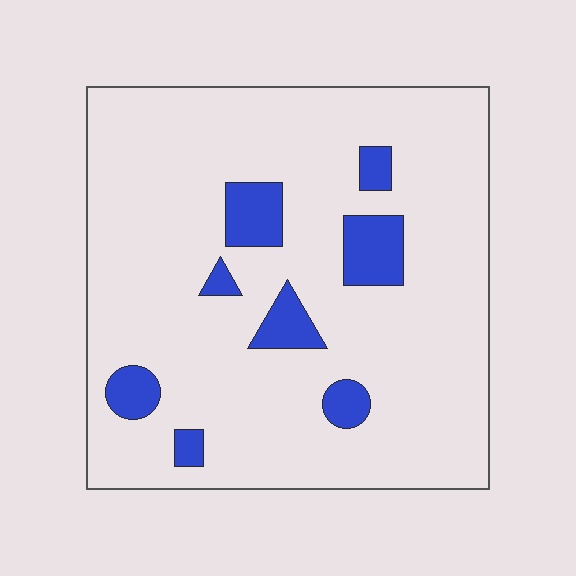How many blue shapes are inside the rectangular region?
8.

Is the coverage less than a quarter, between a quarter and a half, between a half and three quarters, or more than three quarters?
Less than a quarter.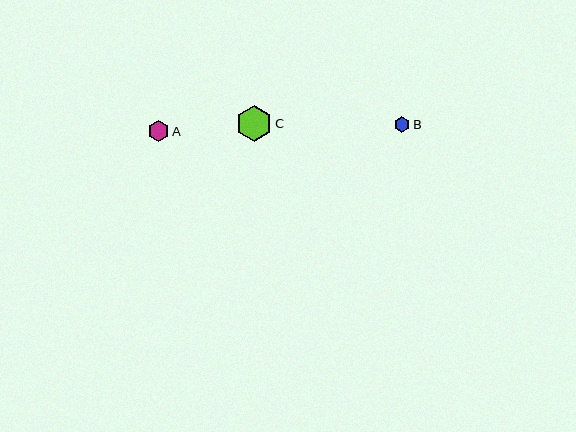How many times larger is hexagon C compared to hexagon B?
Hexagon C is approximately 2.3 times the size of hexagon B.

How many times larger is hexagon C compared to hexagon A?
Hexagon C is approximately 1.8 times the size of hexagon A.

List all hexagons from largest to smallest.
From largest to smallest: C, A, B.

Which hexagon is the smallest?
Hexagon B is the smallest with a size of approximately 16 pixels.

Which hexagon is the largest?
Hexagon C is the largest with a size of approximately 36 pixels.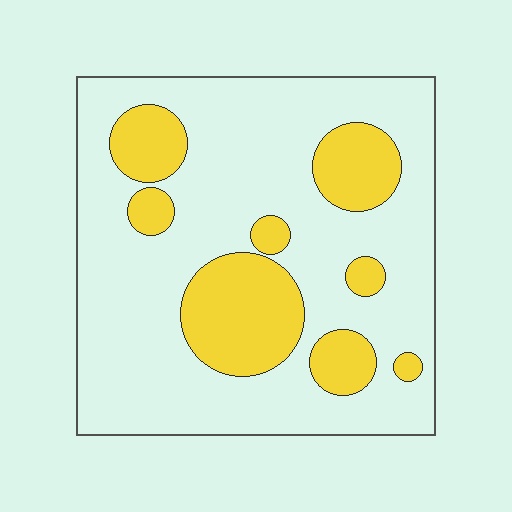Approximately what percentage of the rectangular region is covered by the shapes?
Approximately 25%.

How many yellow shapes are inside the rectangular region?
8.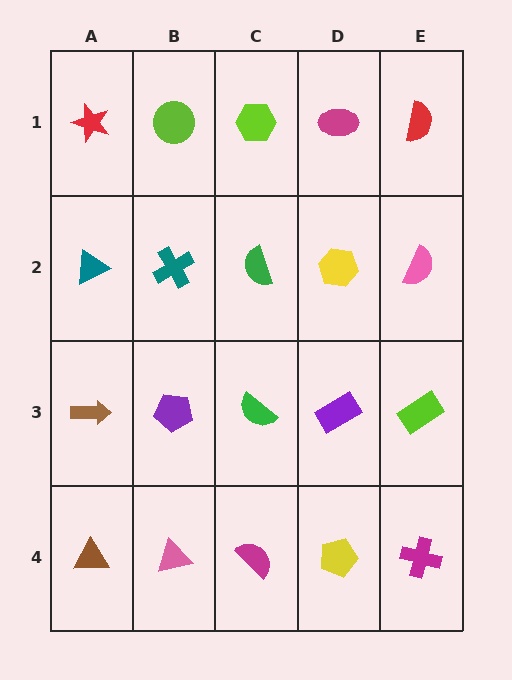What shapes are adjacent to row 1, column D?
A yellow hexagon (row 2, column D), a lime hexagon (row 1, column C), a red semicircle (row 1, column E).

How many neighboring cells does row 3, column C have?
4.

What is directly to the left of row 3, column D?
A green semicircle.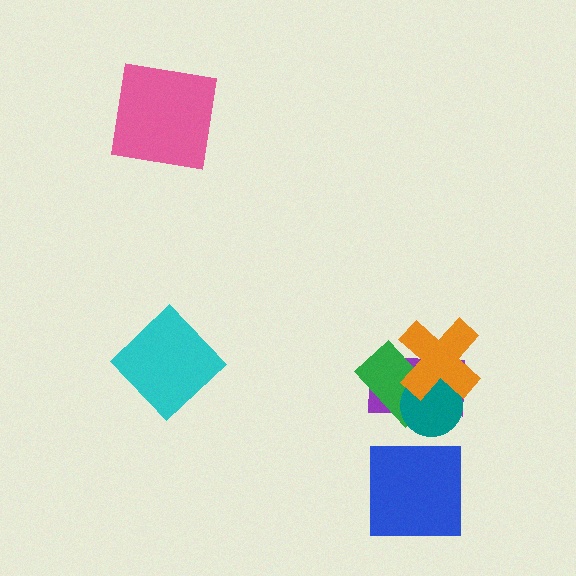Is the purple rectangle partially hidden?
Yes, it is partially covered by another shape.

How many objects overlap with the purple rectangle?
3 objects overlap with the purple rectangle.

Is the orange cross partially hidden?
No, no other shape covers it.